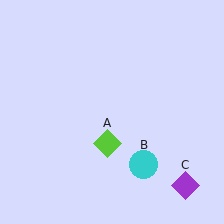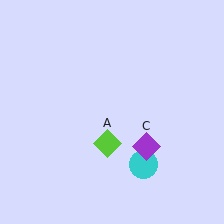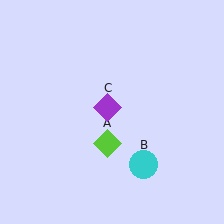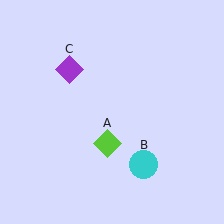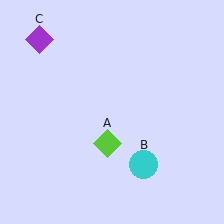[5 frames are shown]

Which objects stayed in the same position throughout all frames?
Lime diamond (object A) and cyan circle (object B) remained stationary.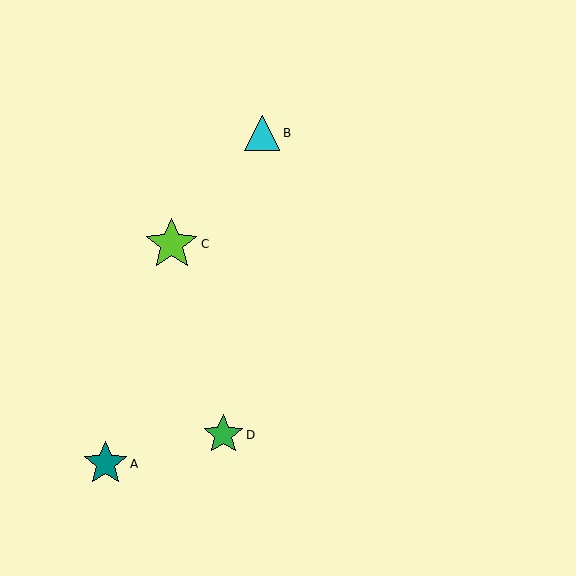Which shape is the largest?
The lime star (labeled C) is the largest.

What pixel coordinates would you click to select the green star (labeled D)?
Click at (223, 435) to select the green star D.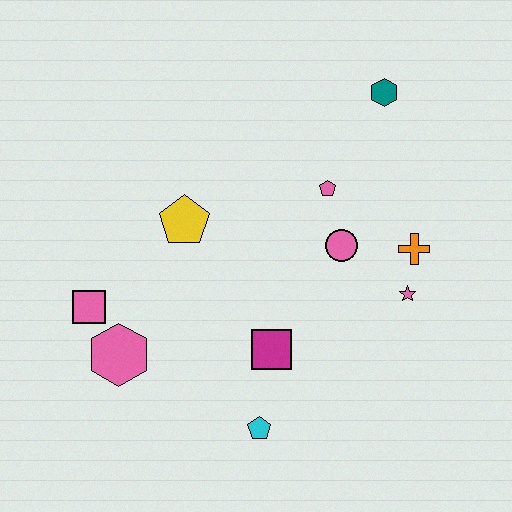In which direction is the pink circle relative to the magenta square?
The pink circle is above the magenta square.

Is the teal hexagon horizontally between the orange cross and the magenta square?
Yes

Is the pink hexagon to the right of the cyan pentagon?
No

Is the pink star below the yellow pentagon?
Yes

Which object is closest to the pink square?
The pink hexagon is closest to the pink square.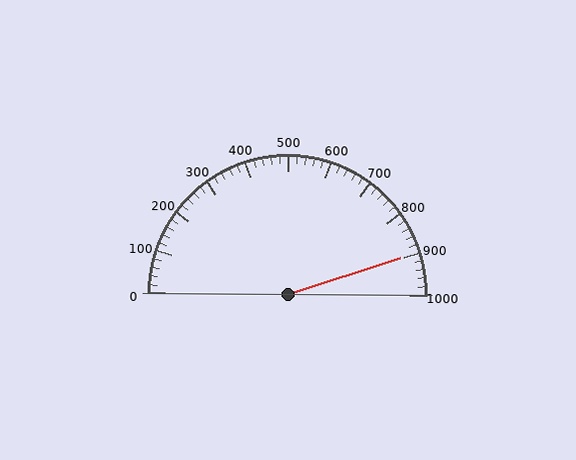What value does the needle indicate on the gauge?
The needle indicates approximately 900.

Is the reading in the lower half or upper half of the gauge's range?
The reading is in the upper half of the range (0 to 1000).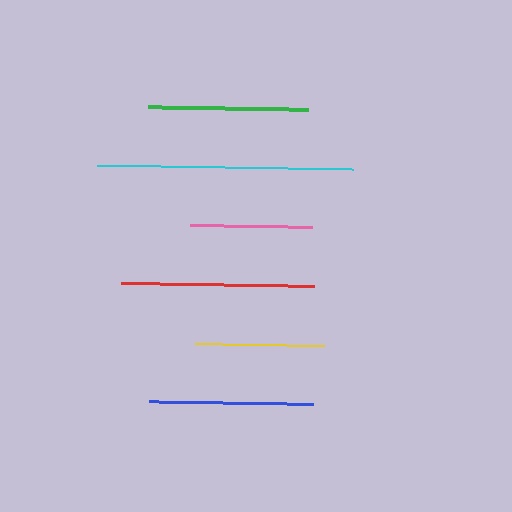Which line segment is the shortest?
The pink line is the shortest at approximately 122 pixels.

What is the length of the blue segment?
The blue segment is approximately 164 pixels long.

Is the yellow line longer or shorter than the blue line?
The blue line is longer than the yellow line.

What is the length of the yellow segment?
The yellow segment is approximately 129 pixels long.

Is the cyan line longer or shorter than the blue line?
The cyan line is longer than the blue line.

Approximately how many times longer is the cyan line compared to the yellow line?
The cyan line is approximately 2.0 times the length of the yellow line.